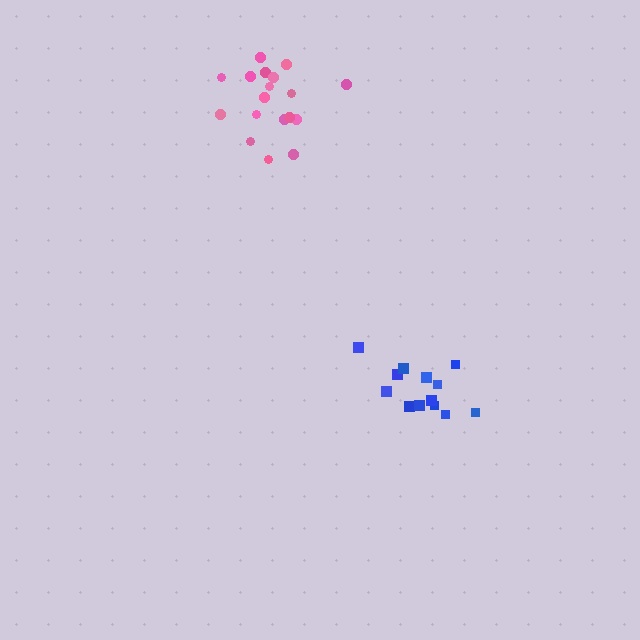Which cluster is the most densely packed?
Pink.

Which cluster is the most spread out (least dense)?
Blue.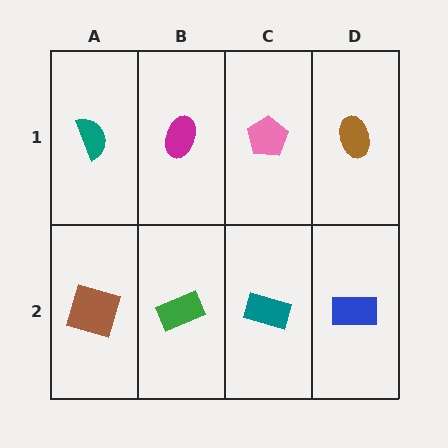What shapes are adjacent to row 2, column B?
A magenta ellipse (row 1, column B), a brown square (row 2, column A), a teal rectangle (row 2, column C).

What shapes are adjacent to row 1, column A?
A brown square (row 2, column A), a magenta ellipse (row 1, column B).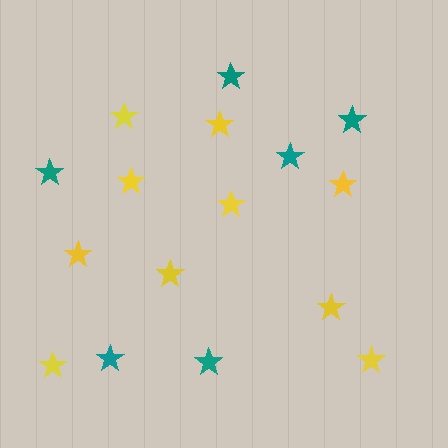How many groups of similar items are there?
There are 2 groups: one group of yellow stars (10) and one group of teal stars (6).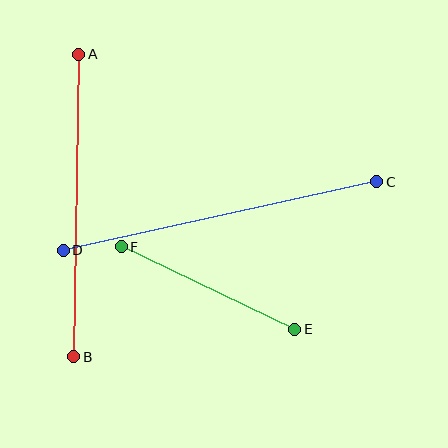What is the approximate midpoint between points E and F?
The midpoint is at approximately (208, 288) pixels.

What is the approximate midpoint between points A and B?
The midpoint is at approximately (76, 206) pixels.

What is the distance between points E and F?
The distance is approximately 192 pixels.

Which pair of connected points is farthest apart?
Points C and D are farthest apart.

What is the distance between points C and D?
The distance is approximately 321 pixels.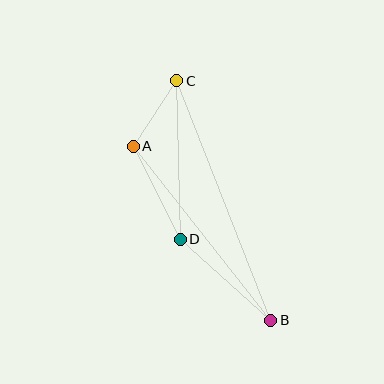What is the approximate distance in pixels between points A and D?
The distance between A and D is approximately 104 pixels.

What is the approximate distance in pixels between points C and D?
The distance between C and D is approximately 159 pixels.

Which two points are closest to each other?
Points A and C are closest to each other.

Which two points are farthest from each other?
Points B and C are farthest from each other.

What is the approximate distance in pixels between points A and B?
The distance between A and B is approximately 222 pixels.